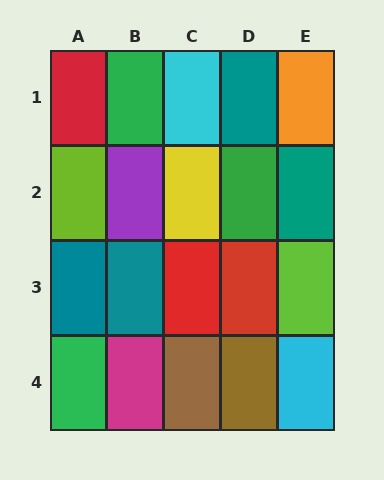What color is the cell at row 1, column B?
Green.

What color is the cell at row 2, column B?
Purple.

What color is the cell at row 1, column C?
Cyan.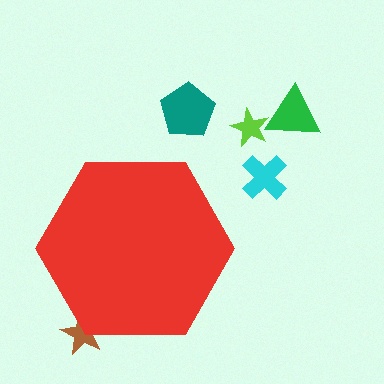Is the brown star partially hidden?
Yes, the brown star is partially hidden behind the red hexagon.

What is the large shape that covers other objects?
A red hexagon.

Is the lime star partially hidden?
No, the lime star is fully visible.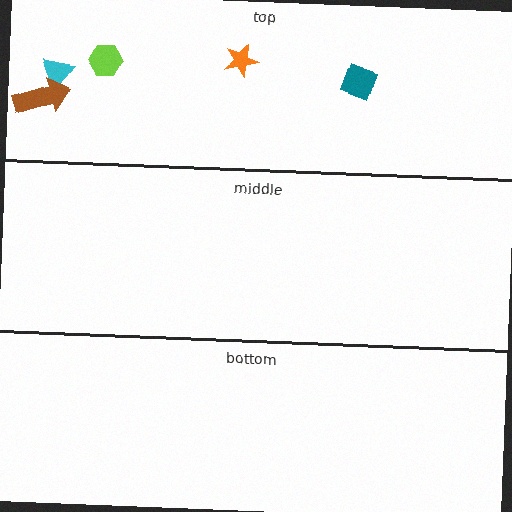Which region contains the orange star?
The top region.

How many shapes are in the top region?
5.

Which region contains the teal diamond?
The top region.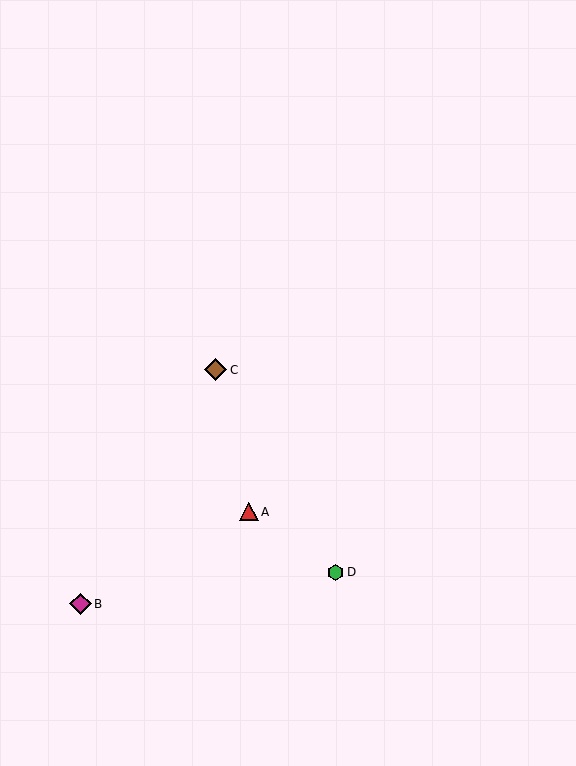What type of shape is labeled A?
Shape A is a red triangle.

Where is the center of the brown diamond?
The center of the brown diamond is at (216, 370).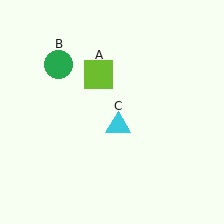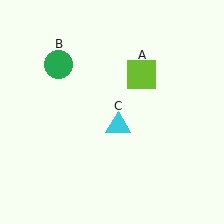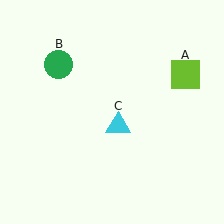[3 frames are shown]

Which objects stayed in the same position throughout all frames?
Green circle (object B) and cyan triangle (object C) remained stationary.